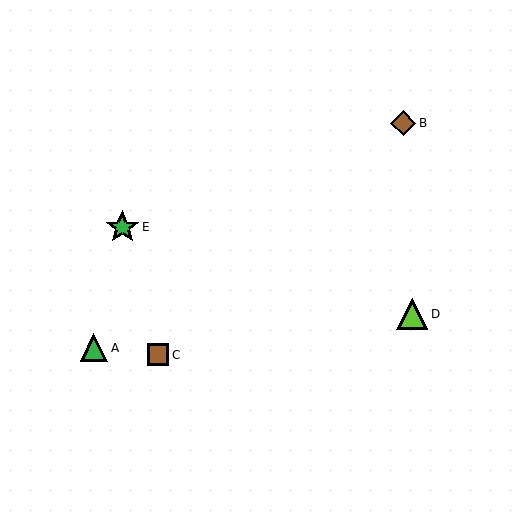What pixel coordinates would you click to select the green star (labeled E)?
Click at (122, 227) to select the green star E.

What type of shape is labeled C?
Shape C is a brown square.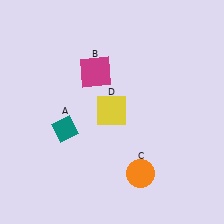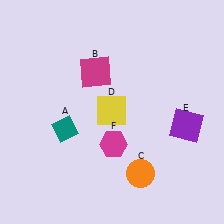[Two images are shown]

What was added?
A purple square (E), a magenta hexagon (F) were added in Image 2.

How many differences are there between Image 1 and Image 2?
There are 2 differences between the two images.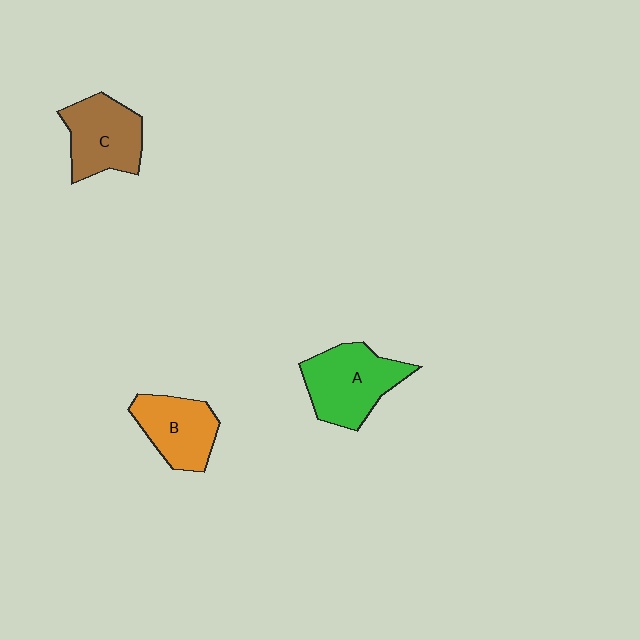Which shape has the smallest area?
Shape B (orange).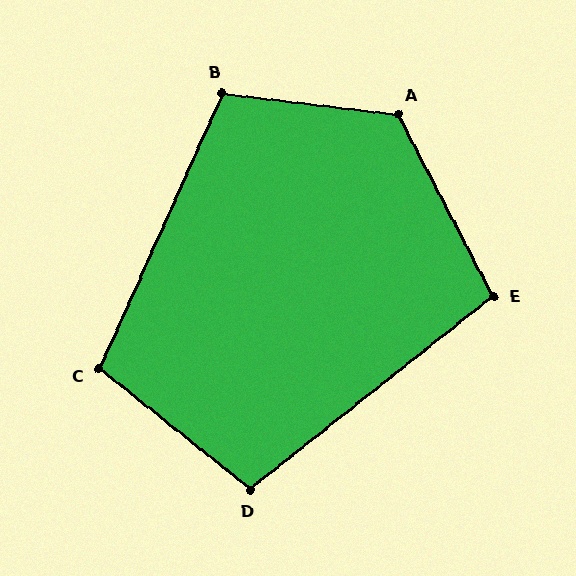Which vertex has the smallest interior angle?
E, at approximately 101 degrees.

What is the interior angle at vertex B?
Approximately 107 degrees (obtuse).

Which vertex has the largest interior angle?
A, at approximately 124 degrees.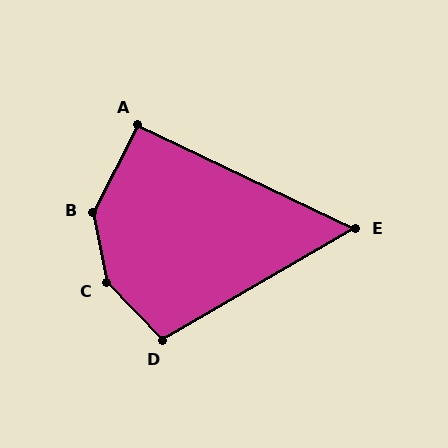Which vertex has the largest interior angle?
C, at approximately 146 degrees.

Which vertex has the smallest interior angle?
E, at approximately 56 degrees.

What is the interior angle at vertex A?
Approximately 91 degrees (approximately right).